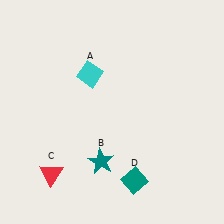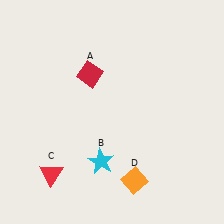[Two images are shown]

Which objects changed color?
A changed from cyan to red. B changed from teal to cyan. D changed from teal to orange.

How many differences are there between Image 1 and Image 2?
There are 3 differences between the two images.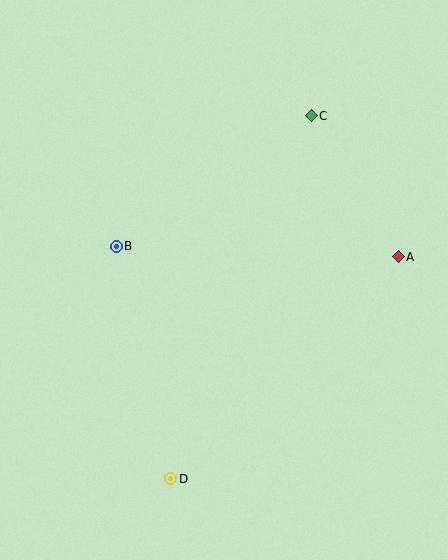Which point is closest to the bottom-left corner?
Point D is closest to the bottom-left corner.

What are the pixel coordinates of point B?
Point B is at (116, 246).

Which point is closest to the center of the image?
Point B at (116, 246) is closest to the center.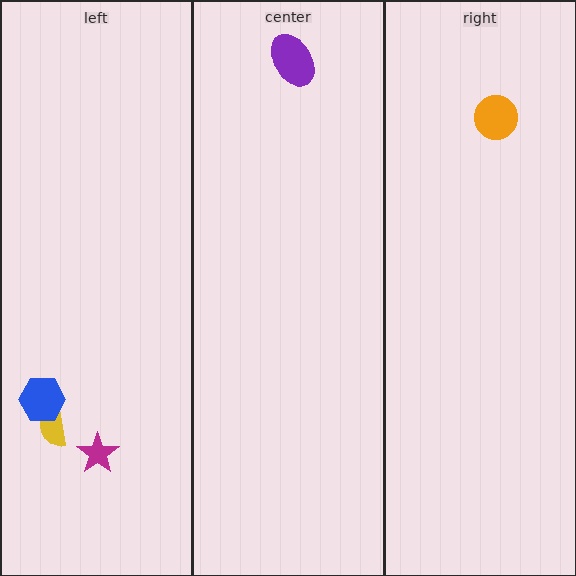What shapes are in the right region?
The orange circle.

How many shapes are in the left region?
3.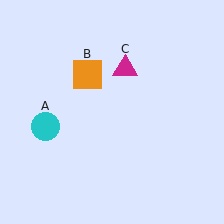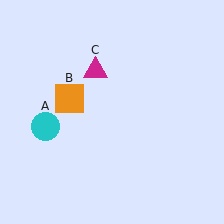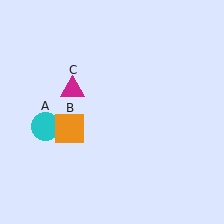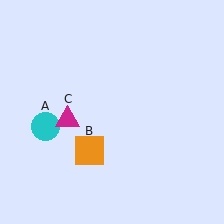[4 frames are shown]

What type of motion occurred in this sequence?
The orange square (object B), magenta triangle (object C) rotated counterclockwise around the center of the scene.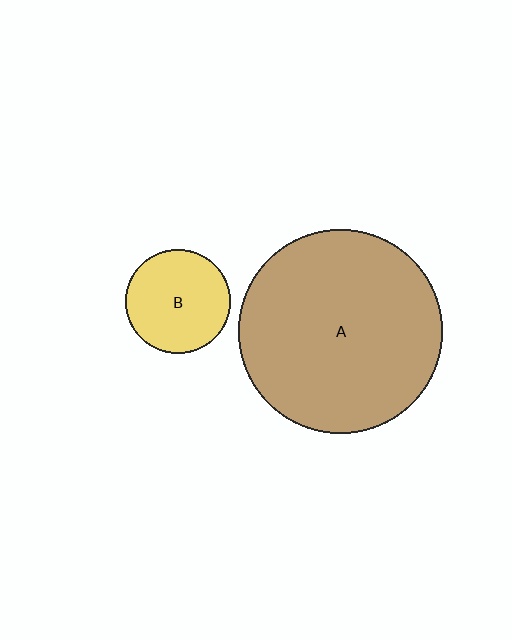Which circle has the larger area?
Circle A (brown).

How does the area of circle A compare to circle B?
Approximately 3.8 times.